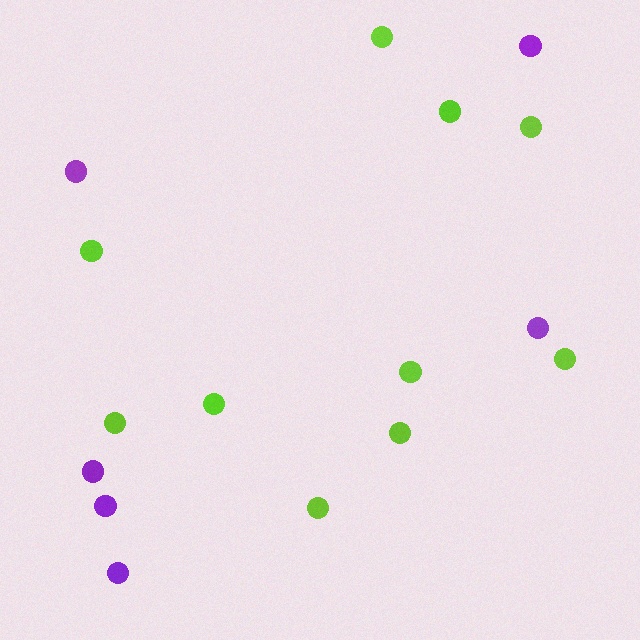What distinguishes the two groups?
There are 2 groups: one group of purple circles (6) and one group of lime circles (10).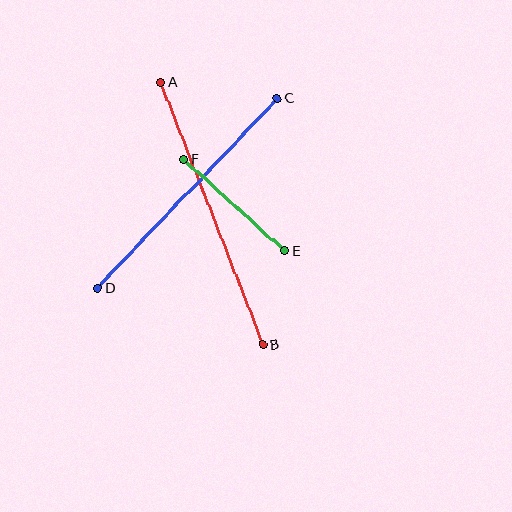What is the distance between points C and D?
The distance is approximately 261 pixels.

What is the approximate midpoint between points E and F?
The midpoint is at approximately (234, 205) pixels.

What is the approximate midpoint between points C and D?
The midpoint is at approximately (188, 194) pixels.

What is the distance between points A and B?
The distance is approximately 281 pixels.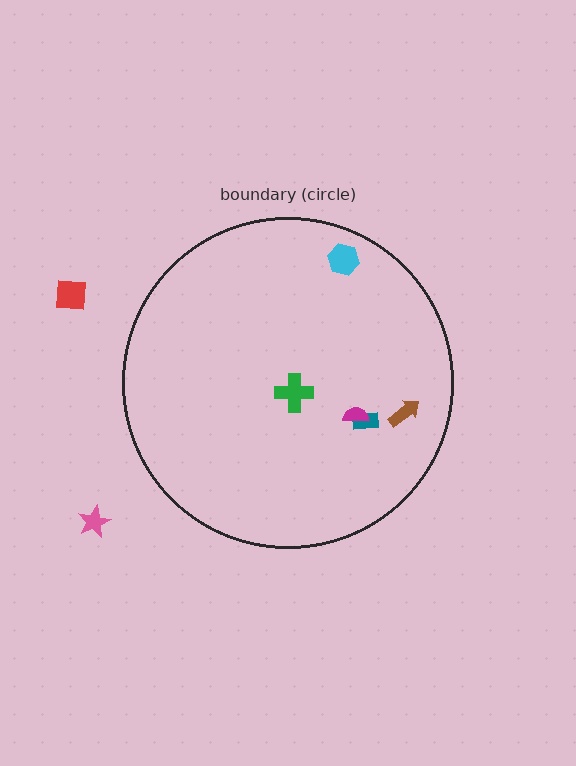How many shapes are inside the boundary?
5 inside, 2 outside.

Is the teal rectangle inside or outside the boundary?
Inside.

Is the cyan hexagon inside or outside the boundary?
Inside.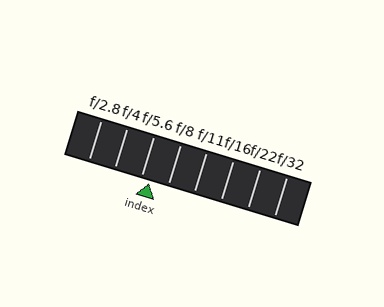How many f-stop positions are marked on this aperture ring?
There are 8 f-stop positions marked.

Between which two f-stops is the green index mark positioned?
The index mark is between f/5.6 and f/8.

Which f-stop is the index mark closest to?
The index mark is closest to f/5.6.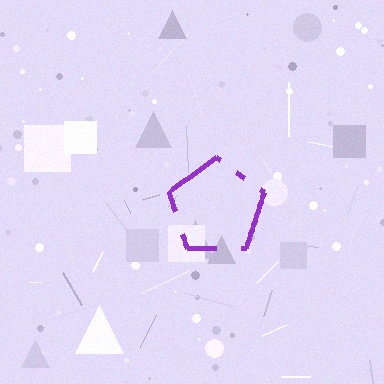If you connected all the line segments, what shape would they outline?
They would outline a pentagon.